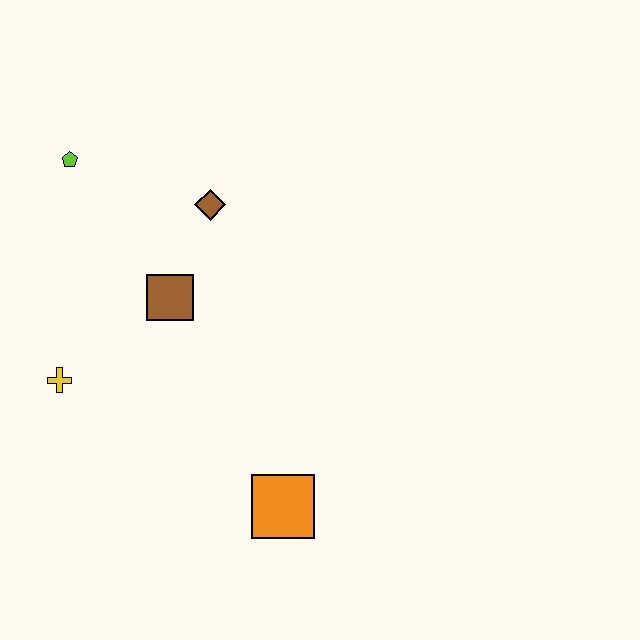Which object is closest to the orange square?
The brown square is closest to the orange square.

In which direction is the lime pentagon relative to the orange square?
The lime pentagon is above the orange square.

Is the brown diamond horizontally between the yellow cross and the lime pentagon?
No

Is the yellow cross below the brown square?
Yes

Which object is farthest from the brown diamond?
The orange square is farthest from the brown diamond.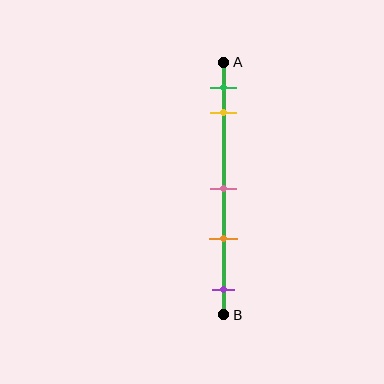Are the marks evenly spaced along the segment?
No, the marks are not evenly spaced.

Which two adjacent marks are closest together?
The green and yellow marks are the closest adjacent pair.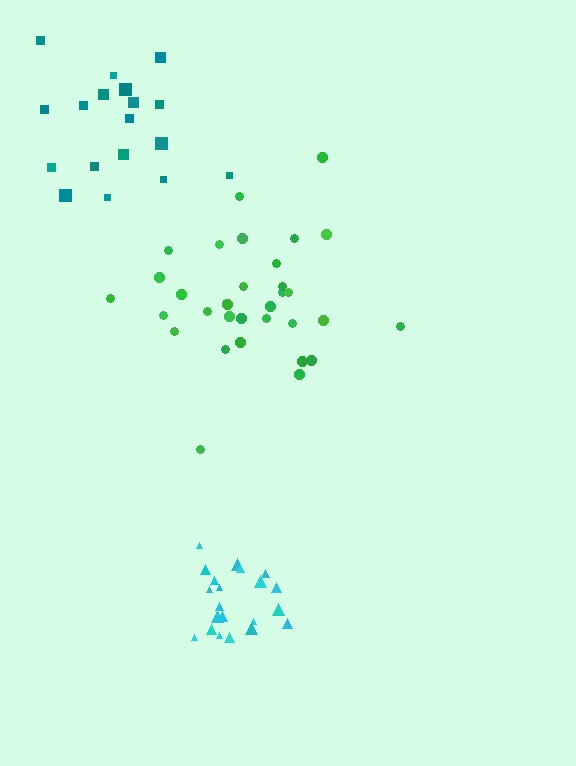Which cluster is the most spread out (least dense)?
Teal.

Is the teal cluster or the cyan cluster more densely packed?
Cyan.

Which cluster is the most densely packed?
Cyan.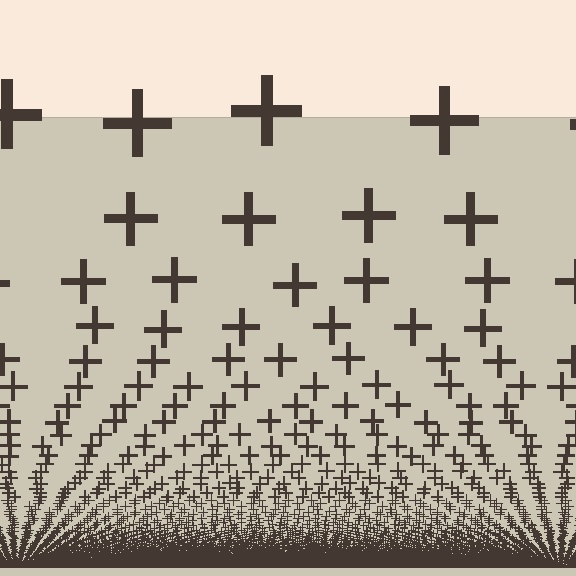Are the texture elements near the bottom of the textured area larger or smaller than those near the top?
Smaller. The gradient is inverted — elements near the bottom are smaller and denser.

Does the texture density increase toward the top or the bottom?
Density increases toward the bottom.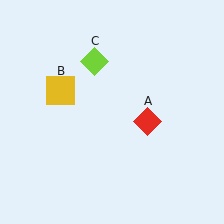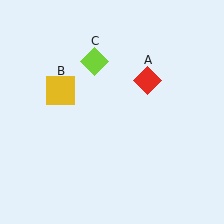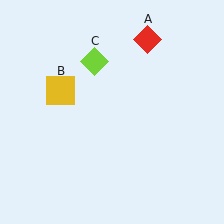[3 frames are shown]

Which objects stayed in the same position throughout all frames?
Yellow square (object B) and lime diamond (object C) remained stationary.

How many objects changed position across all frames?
1 object changed position: red diamond (object A).